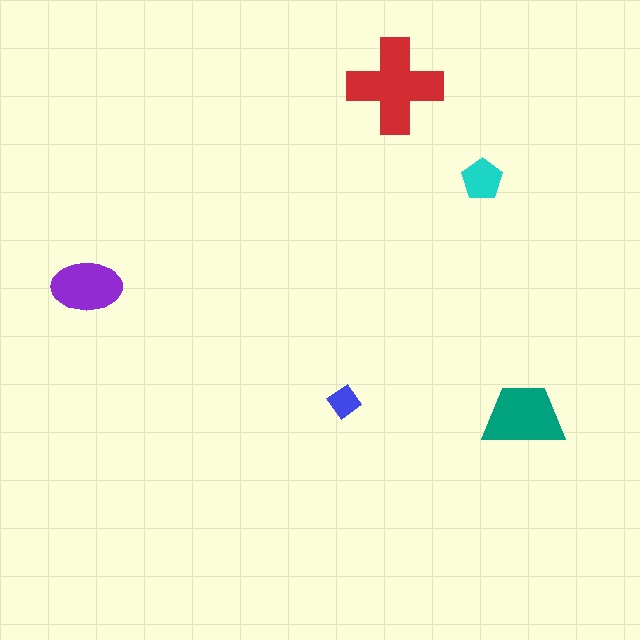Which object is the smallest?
The blue diamond.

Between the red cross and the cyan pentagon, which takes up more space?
The red cross.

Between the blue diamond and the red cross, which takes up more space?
The red cross.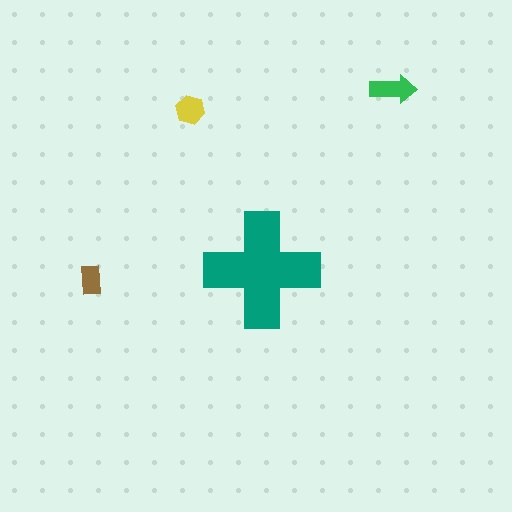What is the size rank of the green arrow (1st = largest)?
2nd.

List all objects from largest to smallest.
The teal cross, the green arrow, the yellow hexagon, the brown rectangle.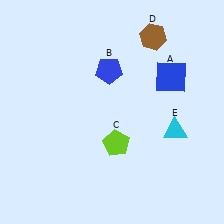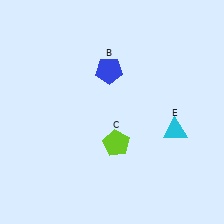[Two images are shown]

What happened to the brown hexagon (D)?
The brown hexagon (D) was removed in Image 2. It was in the top-right area of Image 1.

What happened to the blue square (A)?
The blue square (A) was removed in Image 2. It was in the top-right area of Image 1.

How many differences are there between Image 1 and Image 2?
There are 2 differences between the two images.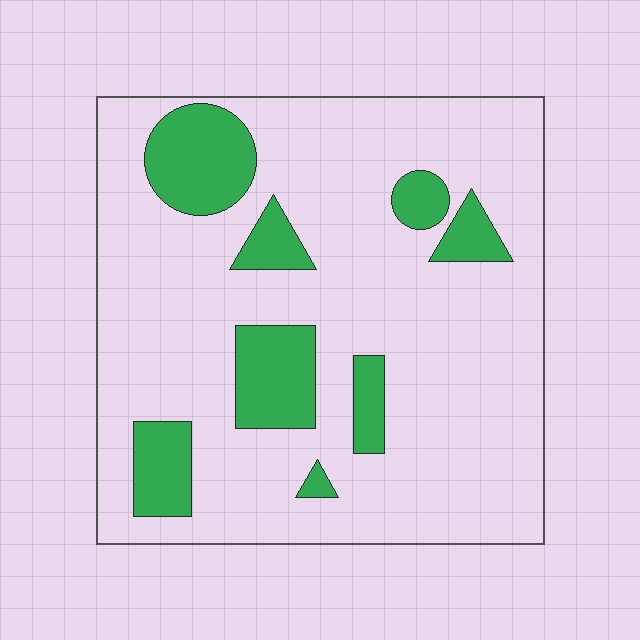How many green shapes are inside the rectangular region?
8.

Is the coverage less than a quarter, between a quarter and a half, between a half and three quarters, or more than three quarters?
Less than a quarter.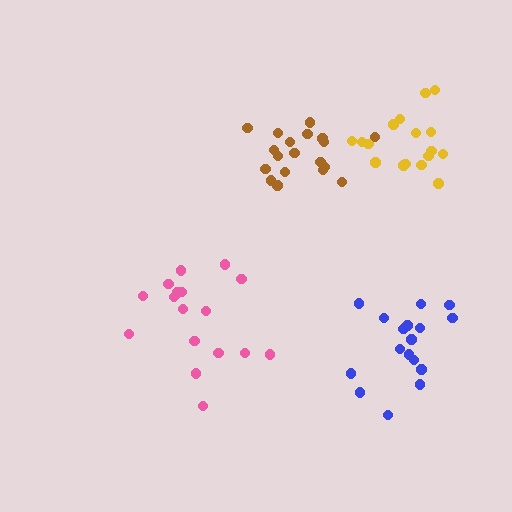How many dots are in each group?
Group 1: 17 dots, Group 2: 17 dots, Group 3: 17 dots, Group 4: 19 dots (70 total).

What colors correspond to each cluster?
The clusters are colored: yellow, blue, pink, brown.